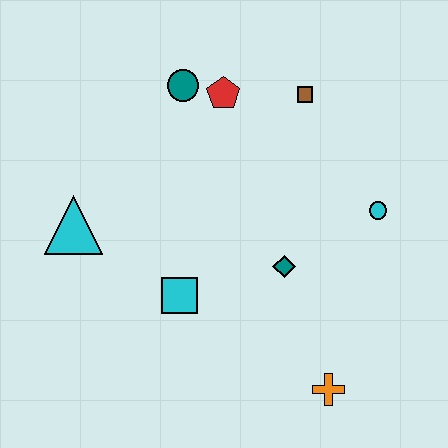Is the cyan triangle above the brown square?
No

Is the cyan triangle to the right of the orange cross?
No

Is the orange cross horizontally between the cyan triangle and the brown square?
No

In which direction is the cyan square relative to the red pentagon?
The cyan square is below the red pentagon.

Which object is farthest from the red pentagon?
The orange cross is farthest from the red pentagon.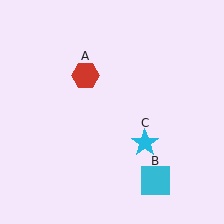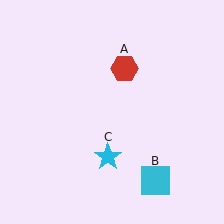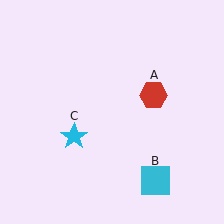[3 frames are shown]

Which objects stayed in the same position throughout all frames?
Cyan square (object B) remained stationary.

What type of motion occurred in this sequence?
The red hexagon (object A), cyan star (object C) rotated clockwise around the center of the scene.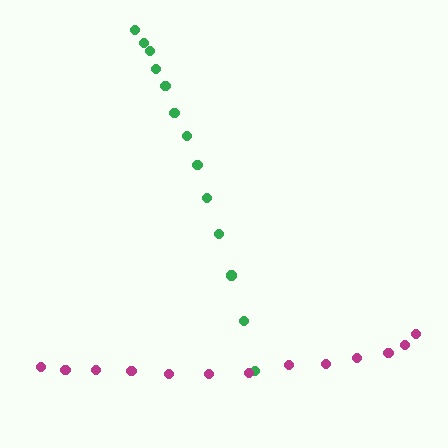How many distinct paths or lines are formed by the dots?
There are 2 distinct paths.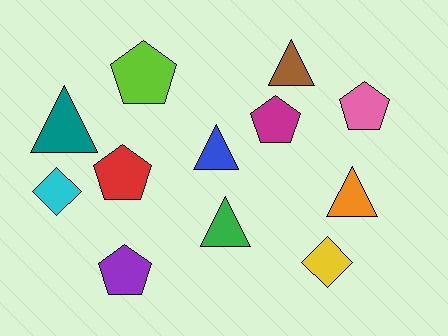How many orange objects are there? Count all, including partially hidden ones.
There is 1 orange object.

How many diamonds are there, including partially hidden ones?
There are 2 diamonds.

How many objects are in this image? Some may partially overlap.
There are 12 objects.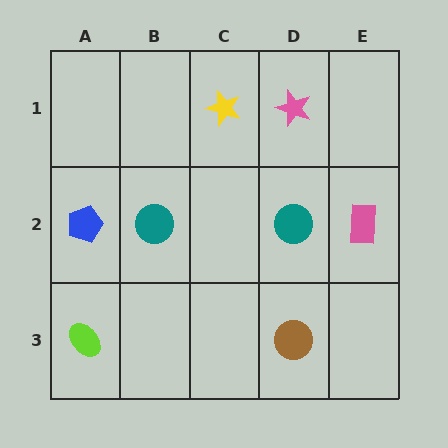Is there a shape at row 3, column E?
No, that cell is empty.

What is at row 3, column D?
A brown circle.